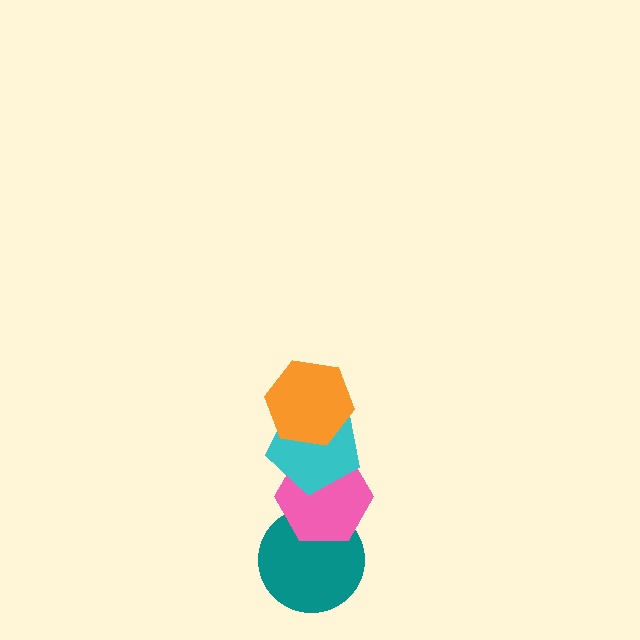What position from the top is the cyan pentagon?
The cyan pentagon is 2nd from the top.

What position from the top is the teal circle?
The teal circle is 4th from the top.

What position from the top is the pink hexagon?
The pink hexagon is 3rd from the top.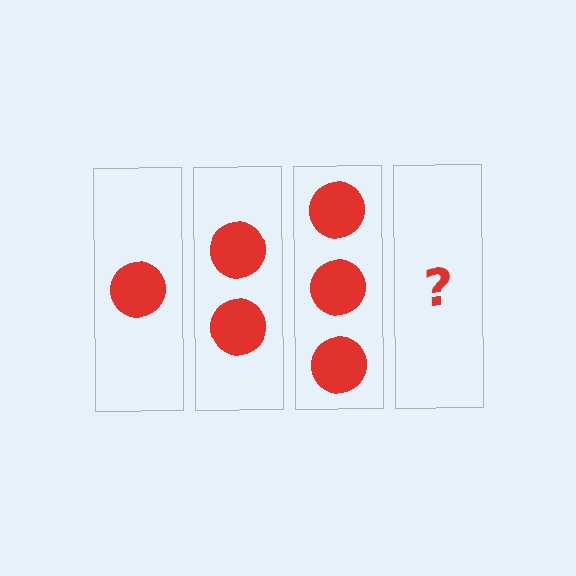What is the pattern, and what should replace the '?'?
The pattern is that each step adds one more circle. The '?' should be 4 circles.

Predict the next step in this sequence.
The next step is 4 circles.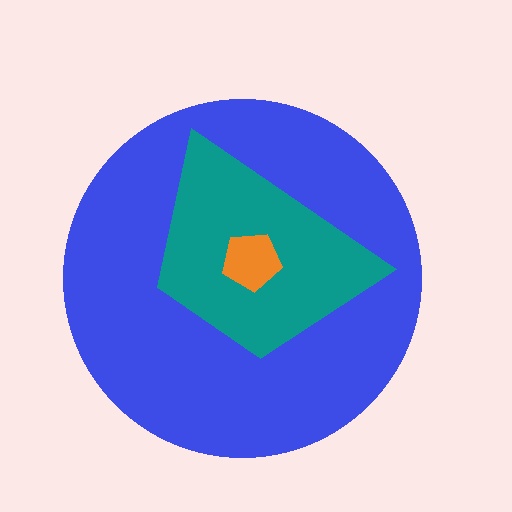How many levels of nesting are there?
3.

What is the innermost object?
The orange pentagon.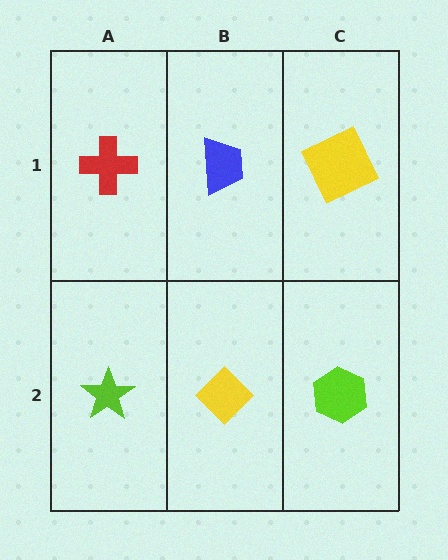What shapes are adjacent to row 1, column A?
A lime star (row 2, column A), a blue trapezoid (row 1, column B).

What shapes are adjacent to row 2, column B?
A blue trapezoid (row 1, column B), a lime star (row 2, column A), a lime hexagon (row 2, column C).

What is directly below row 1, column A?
A lime star.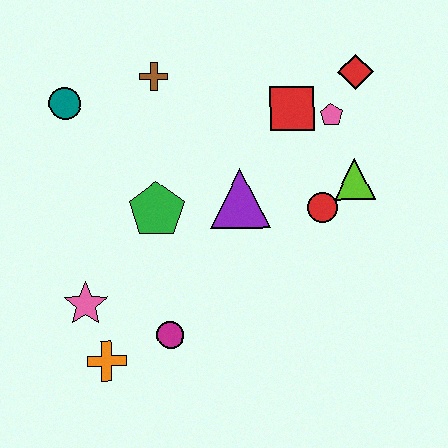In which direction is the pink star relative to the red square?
The pink star is to the left of the red square.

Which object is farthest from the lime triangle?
The orange cross is farthest from the lime triangle.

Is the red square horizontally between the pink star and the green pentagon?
No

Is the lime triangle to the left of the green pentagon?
No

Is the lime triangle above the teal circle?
No